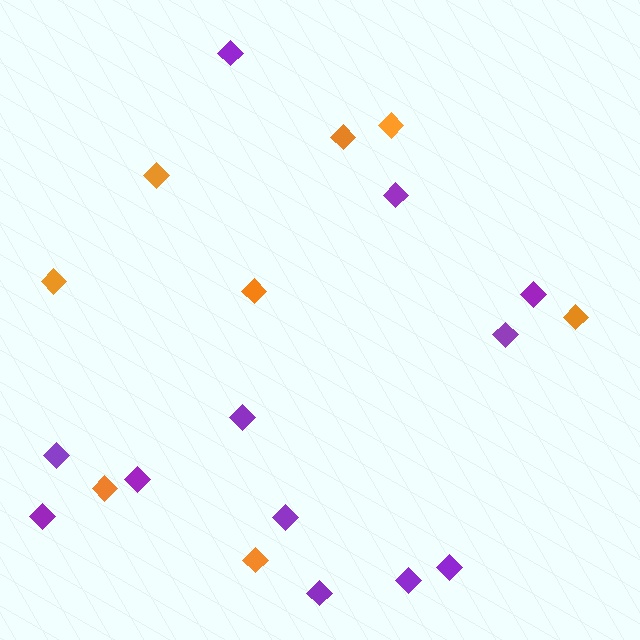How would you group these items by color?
There are 2 groups: one group of purple diamonds (12) and one group of orange diamonds (8).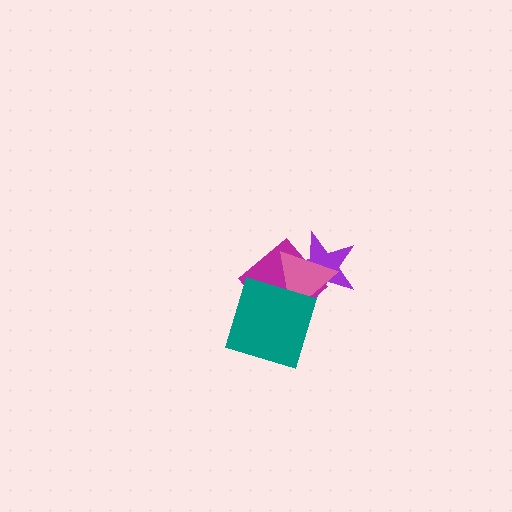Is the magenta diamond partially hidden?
Yes, it is partially covered by another shape.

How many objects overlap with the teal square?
2 objects overlap with the teal square.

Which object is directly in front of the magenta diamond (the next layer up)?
The pink triangle is directly in front of the magenta diamond.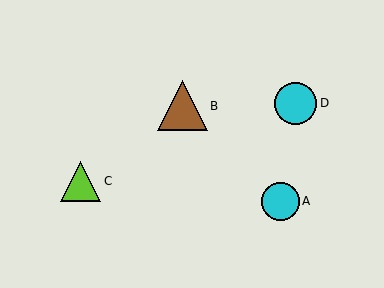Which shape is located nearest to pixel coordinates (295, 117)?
The cyan circle (labeled D) at (296, 103) is nearest to that location.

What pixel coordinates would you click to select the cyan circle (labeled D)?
Click at (296, 103) to select the cyan circle D.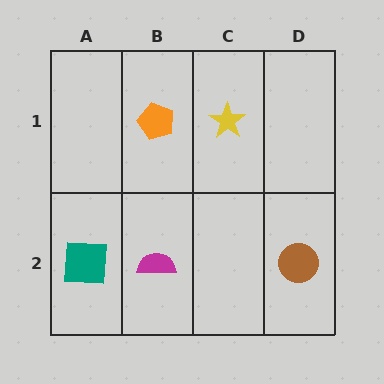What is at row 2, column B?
A magenta semicircle.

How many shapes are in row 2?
3 shapes.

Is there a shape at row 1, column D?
No, that cell is empty.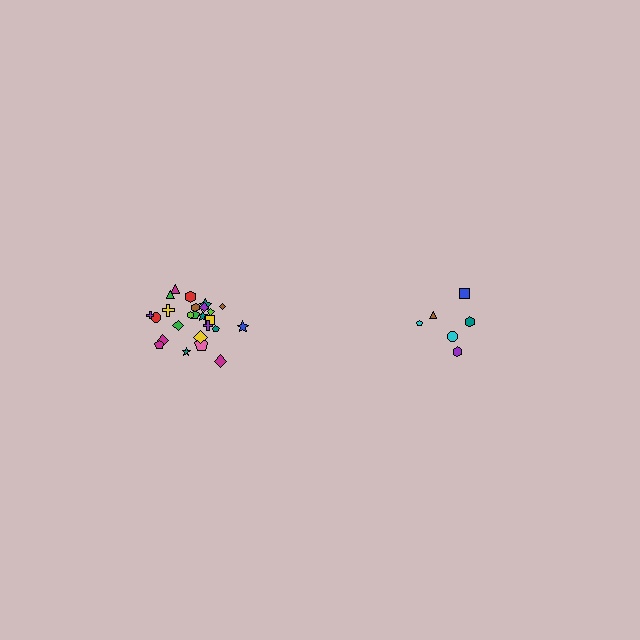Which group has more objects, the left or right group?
The left group.